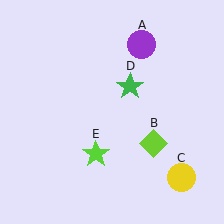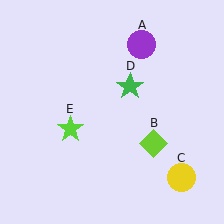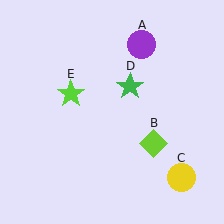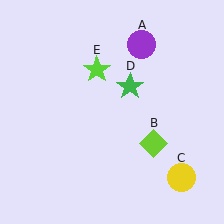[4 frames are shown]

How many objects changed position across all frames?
1 object changed position: lime star (object E).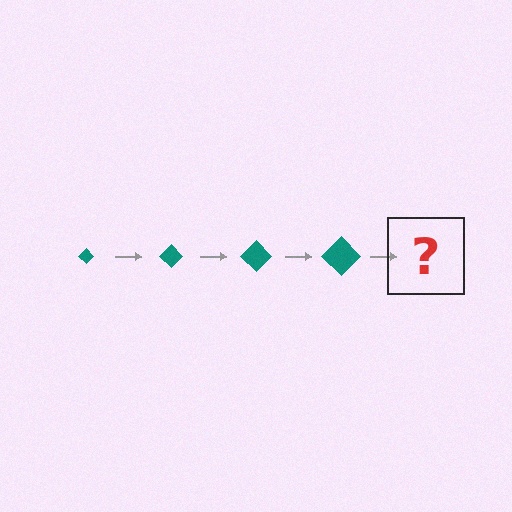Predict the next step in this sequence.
The next step is a teal diamond, larger than the previous one.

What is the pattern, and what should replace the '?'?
The pattern is that the diamond gets progressively larger each step. The '?' should be a teal diamond, larger than the previous one.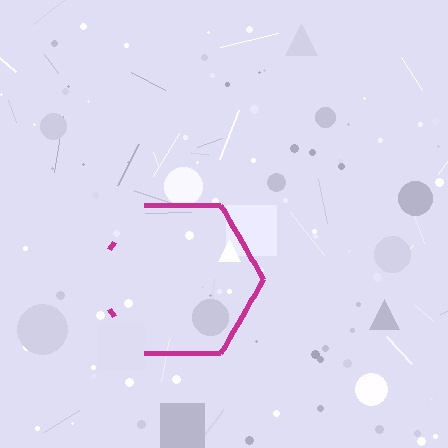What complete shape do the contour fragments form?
The contour fragments form a hexagon.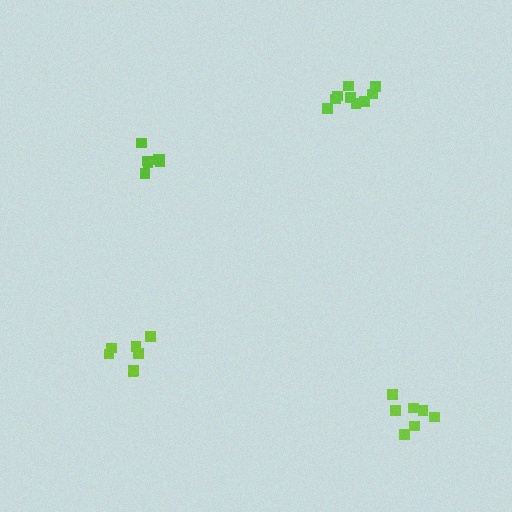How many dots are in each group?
Group 1: 9 dots, Group 2: 7 dots, Group 3: 8 dots, Group 4: 7 dots (31 total).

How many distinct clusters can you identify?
There are 4 distinct clusters.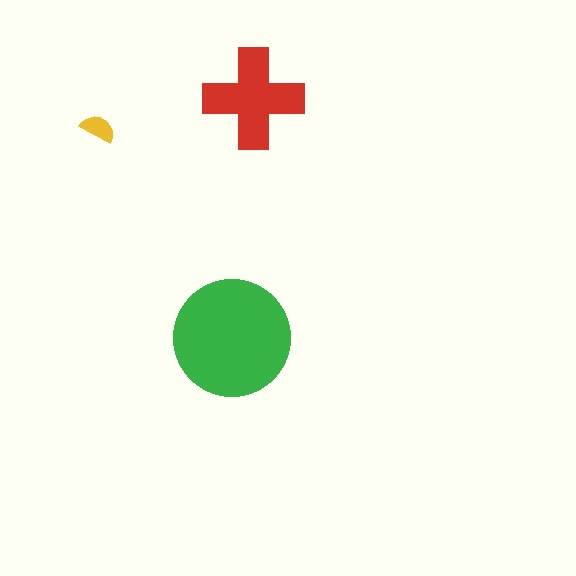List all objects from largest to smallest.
The green circle, the red cross, the yellow semicircle.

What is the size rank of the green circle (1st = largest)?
1st.